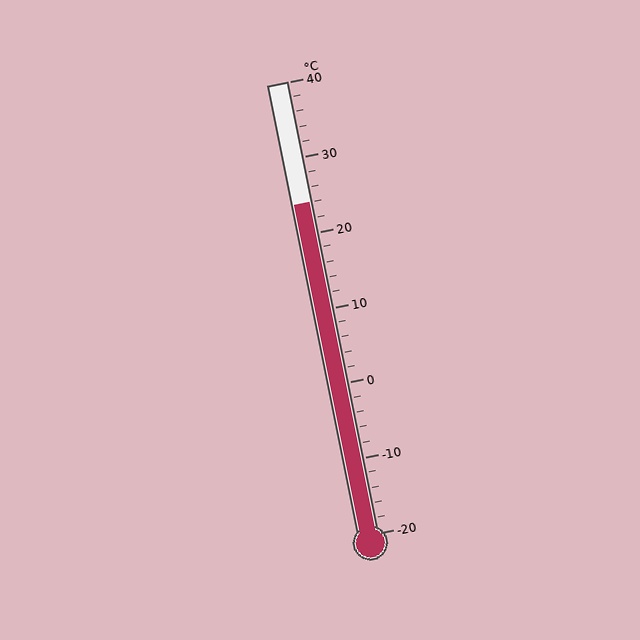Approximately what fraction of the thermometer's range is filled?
The thermometer is filled to approximately 75% of its range.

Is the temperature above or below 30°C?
The temperature is below 30°C.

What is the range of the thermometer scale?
The thermometer scale ranges from -20°C to 40°C.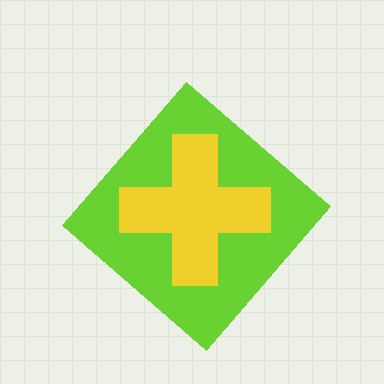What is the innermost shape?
The yellow cross.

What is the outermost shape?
The lime diamond.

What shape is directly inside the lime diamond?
The yellow cross.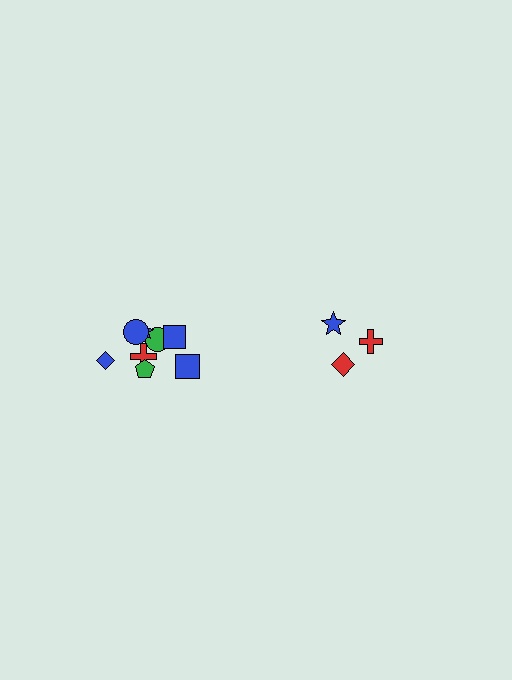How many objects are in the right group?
There are 3 objects.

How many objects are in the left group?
There are 8 objects.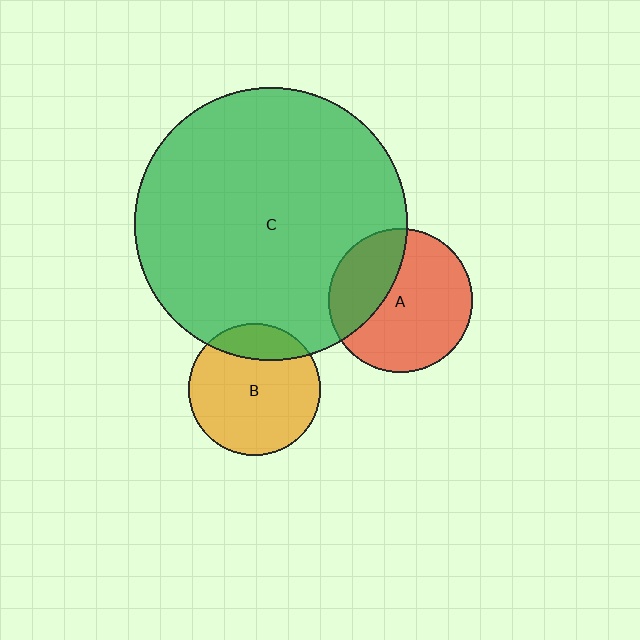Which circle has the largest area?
Circle C (green).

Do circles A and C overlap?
Yes.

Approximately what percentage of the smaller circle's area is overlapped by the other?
Approximately 35%.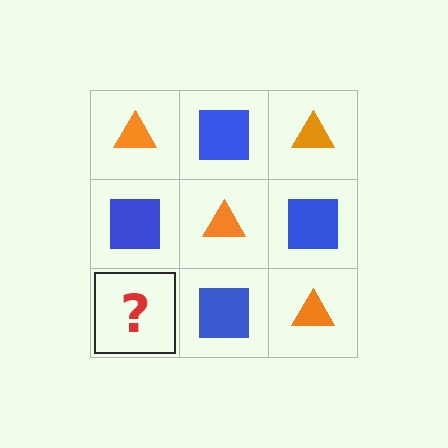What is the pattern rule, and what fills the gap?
The rule is that it alternates orange triangle and blue square in a checkerboard pattern. The gap should be filled with an orange triangle.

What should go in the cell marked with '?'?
The missing cell should contain an orange triangle.